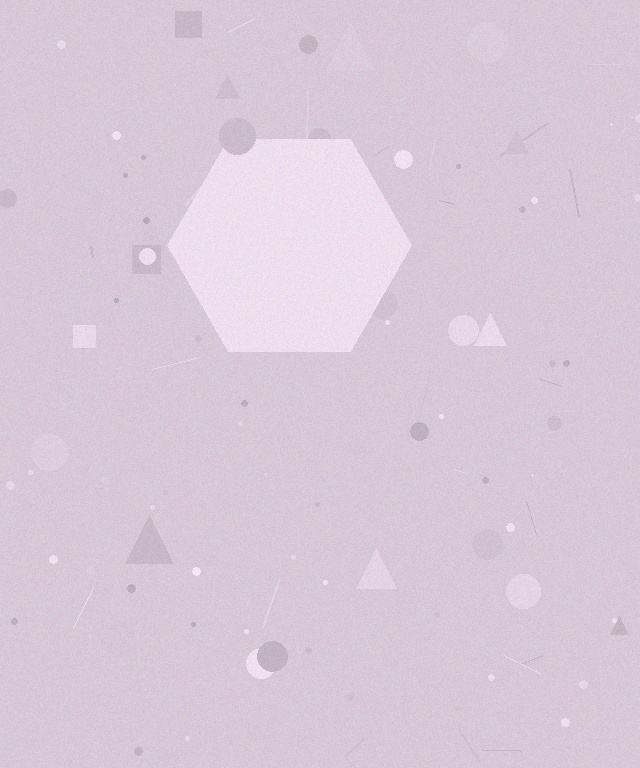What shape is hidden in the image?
A hexagon is hidden in the image.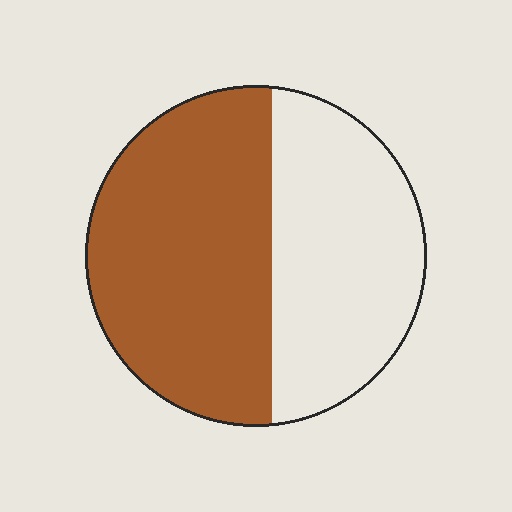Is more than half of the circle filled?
Yes.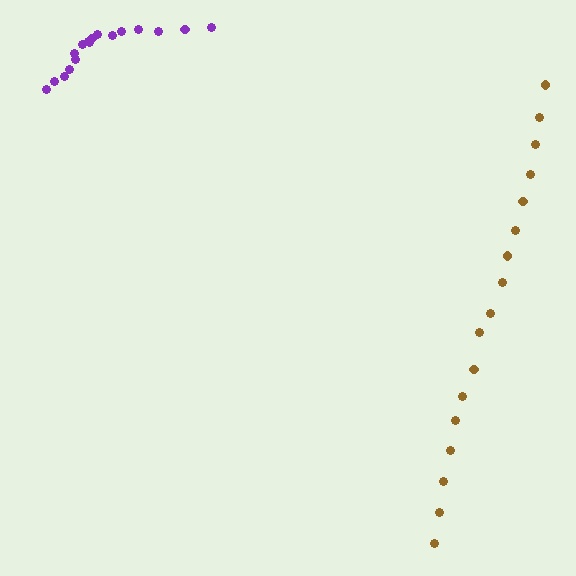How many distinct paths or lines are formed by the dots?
There are 2 distinct paths.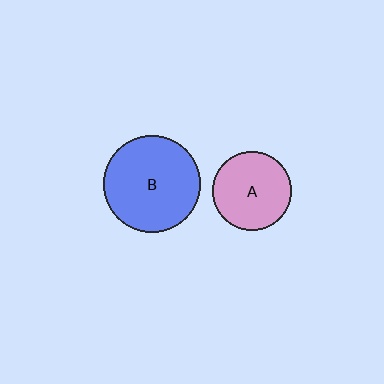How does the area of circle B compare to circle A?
Approximately 1.5 times.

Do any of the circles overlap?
No, none of the circles overlap.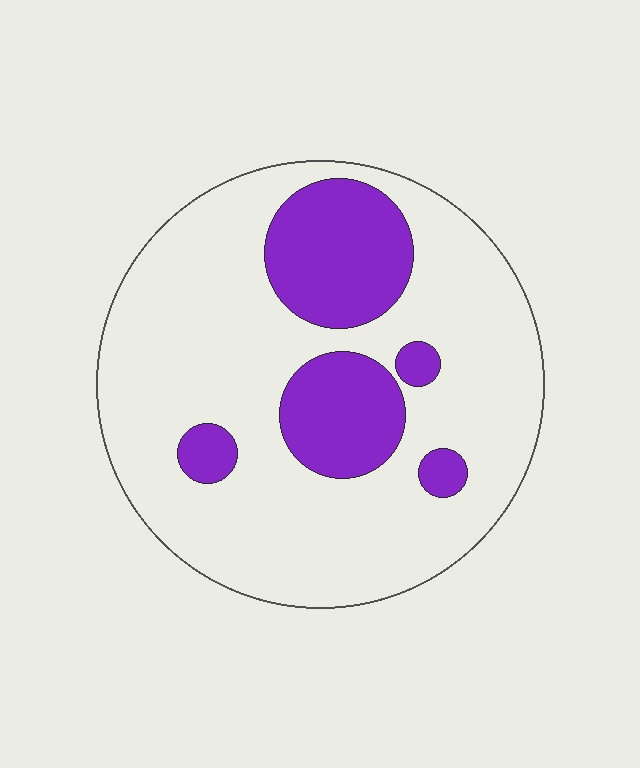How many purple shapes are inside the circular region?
5.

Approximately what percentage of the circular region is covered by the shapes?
Approximately 25%.